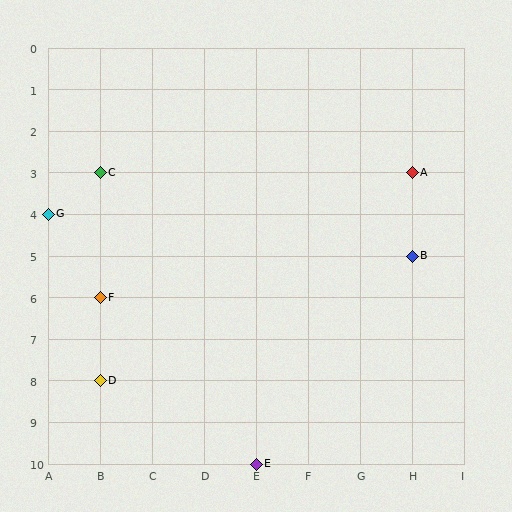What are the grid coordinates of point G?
Point G is at grid coordinates (A, 4).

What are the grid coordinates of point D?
Point D is at grid coordinates (B, 8).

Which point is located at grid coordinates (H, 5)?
Point B is at (H, 5).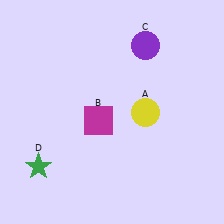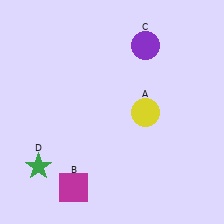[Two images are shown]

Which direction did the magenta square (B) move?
The magenta square (B) moved down.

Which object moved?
The magenta square (B) moved down.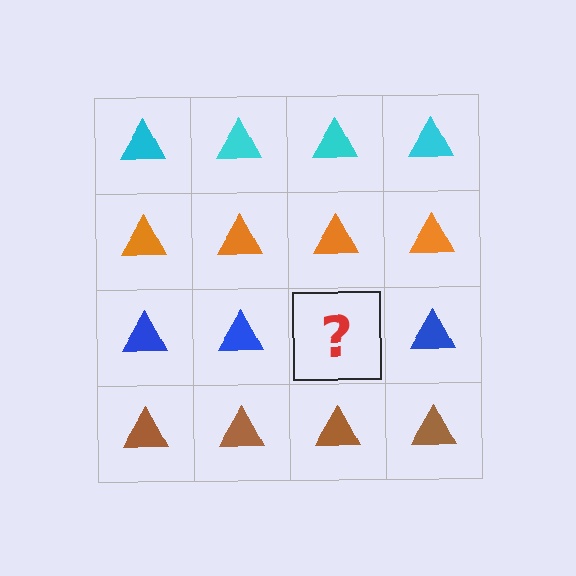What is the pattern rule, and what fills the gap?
The rule is that each row has a consistent color. The gap should be filled with a blue triangle.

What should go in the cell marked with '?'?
The missing cell should contain a blue triangle.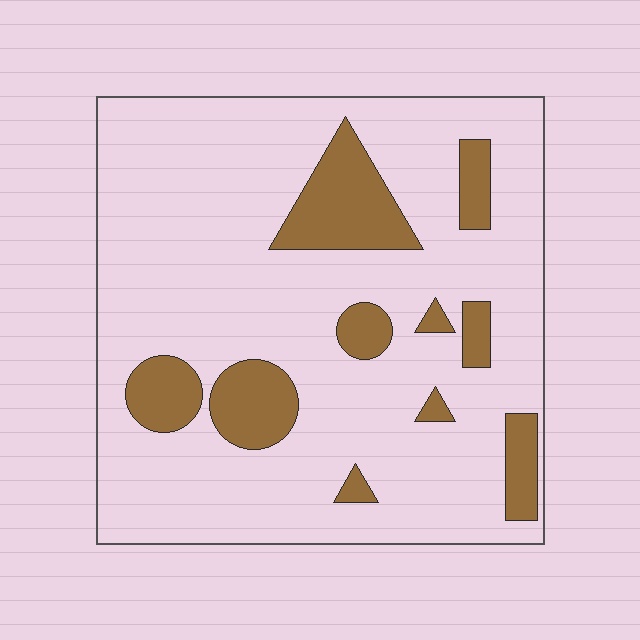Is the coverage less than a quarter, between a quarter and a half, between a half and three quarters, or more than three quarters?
Less than a quarter.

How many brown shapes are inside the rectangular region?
10.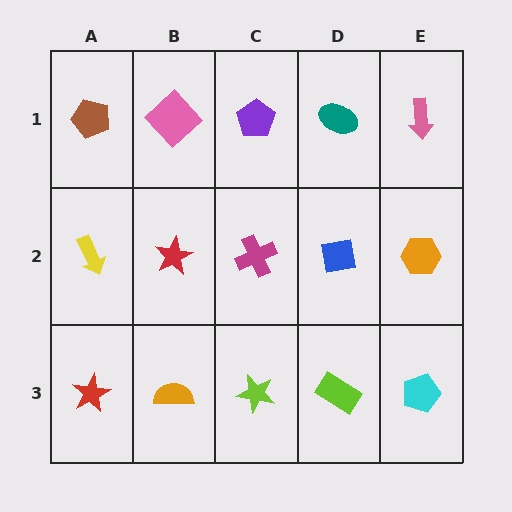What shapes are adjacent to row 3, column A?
A yellow arrow (row 2, column A), an orange semicircle (row 3, column B).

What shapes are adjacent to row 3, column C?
A magenta cross (row 2, column C), an orange semicircle (row 3, column B), a lime rectangle (row 3, column D).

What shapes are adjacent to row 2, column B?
A pink diamond (row 1, column B), an orange semicircle (row 3, column B), a yellow arrow (row 2, column A), a magenta cross (row 2, column C).